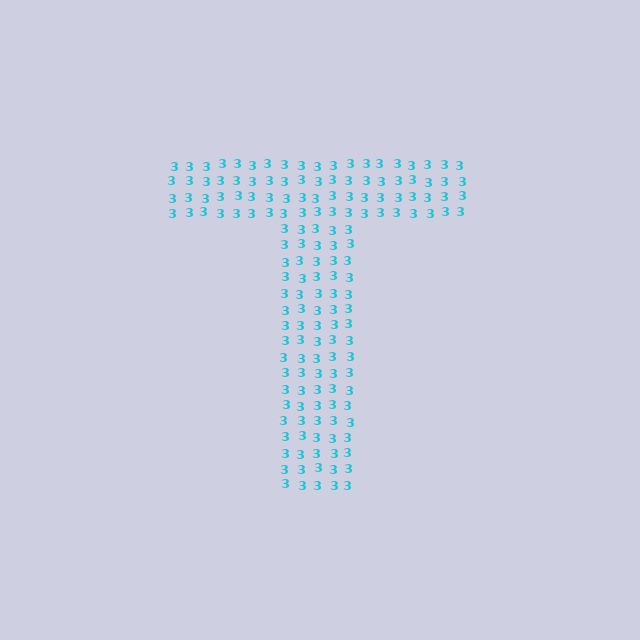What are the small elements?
The small elements are digit 3's.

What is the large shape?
The large shape is the letter T.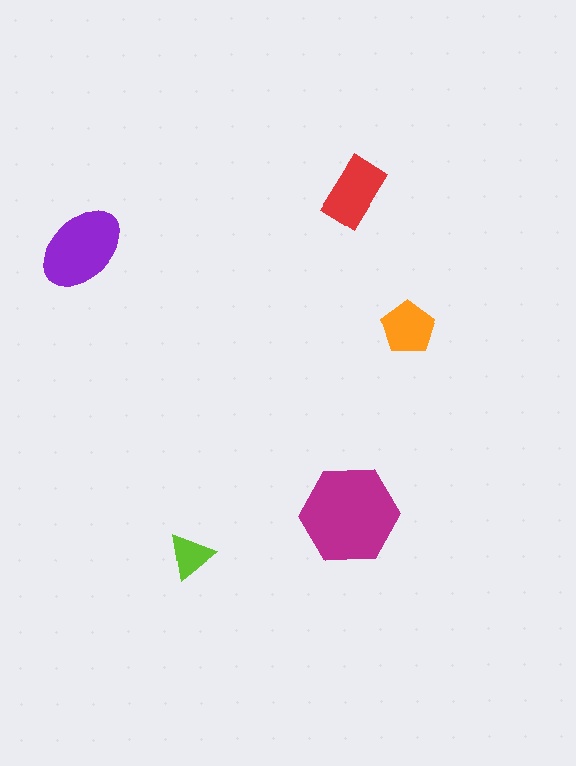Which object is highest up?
The red rectangle is topmost.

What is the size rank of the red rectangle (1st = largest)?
3rd.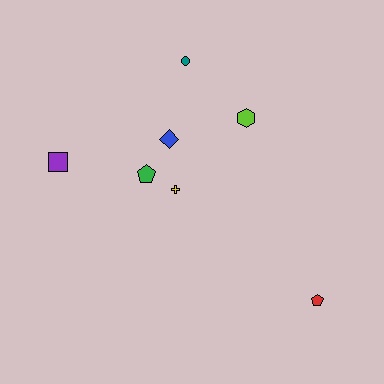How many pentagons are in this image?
There are 2 pentagons.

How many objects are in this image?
There are 7 objects.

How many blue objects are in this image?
There is 1 blue object.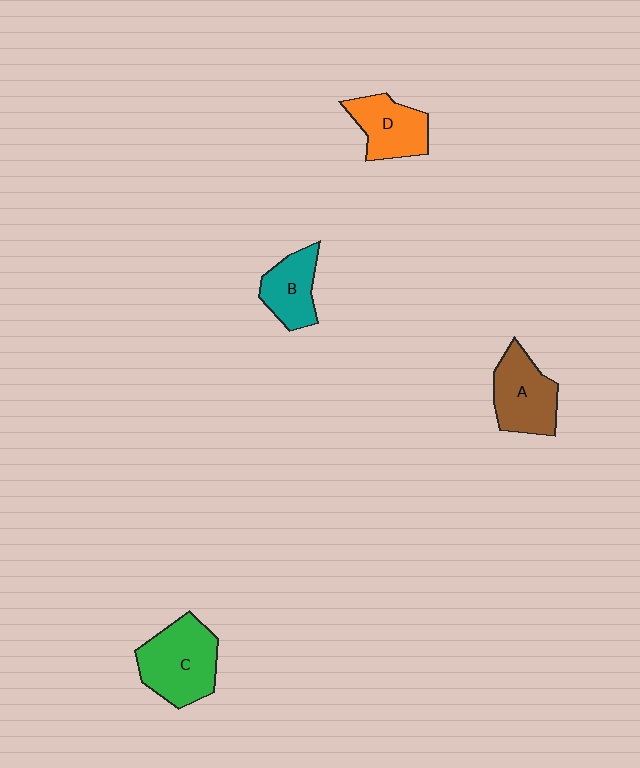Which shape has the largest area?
Shape C (green).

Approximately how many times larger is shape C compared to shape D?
Approximately 1.4 times.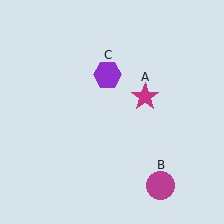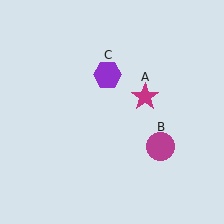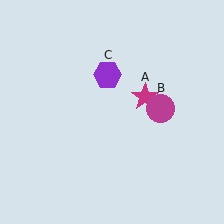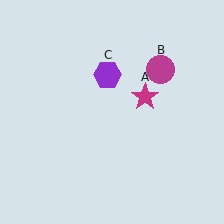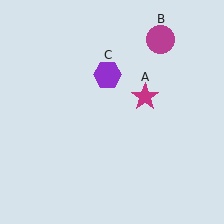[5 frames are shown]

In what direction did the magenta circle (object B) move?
The magenta circle (object B) moved up.